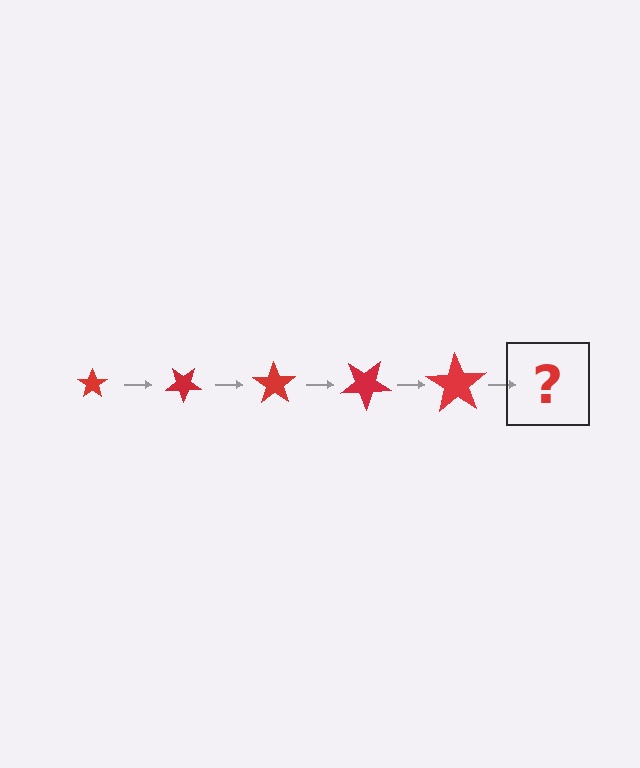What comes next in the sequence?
The next element should be a star, larger than the previous one and rotated 175 degrees from the start.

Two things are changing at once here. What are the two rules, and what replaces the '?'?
The two rules are that the star grows larger each step and it rotates 35 degrees each step. The '?' should be a star, larger than the previous one and rotated 175 degrees from the start.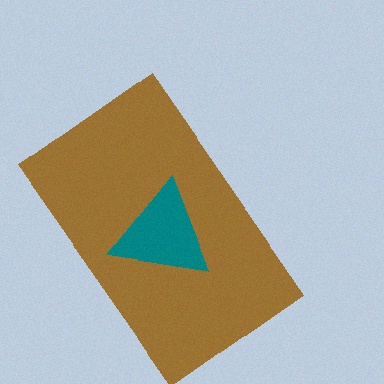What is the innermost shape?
The teal triangle.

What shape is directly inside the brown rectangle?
The teal triangle.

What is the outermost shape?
The brown rectangle.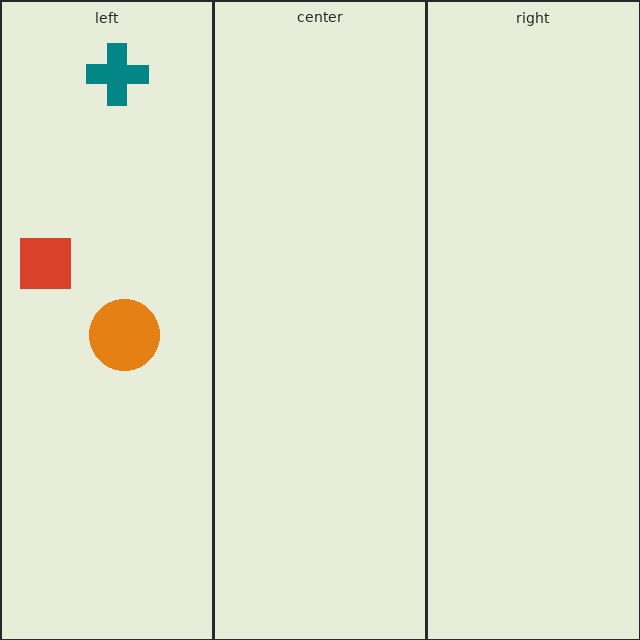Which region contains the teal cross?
The left region.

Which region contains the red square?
The left region.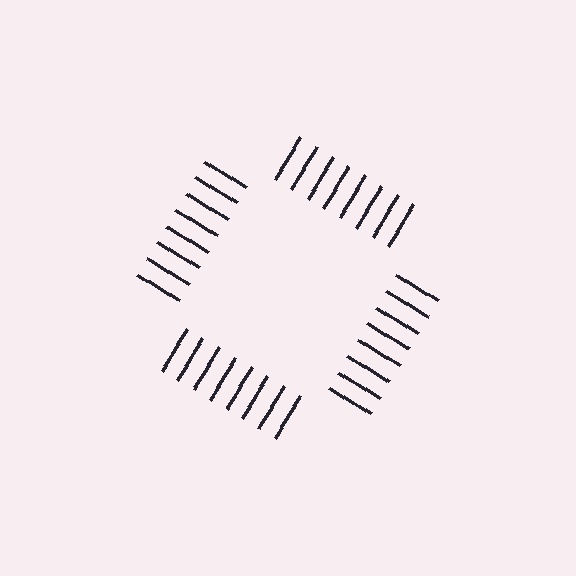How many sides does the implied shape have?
4 sides — the line-ends trace a square.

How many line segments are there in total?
32 — 8 along each of the 4 edges.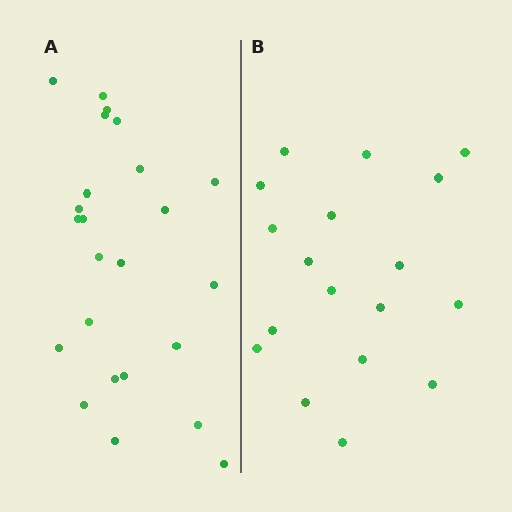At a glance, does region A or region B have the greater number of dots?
Region A (the left region) has more dots.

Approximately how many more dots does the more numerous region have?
Region A has about 6 more dots than region B.